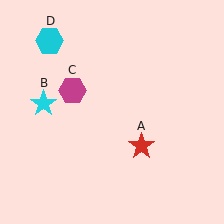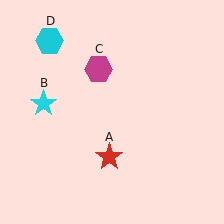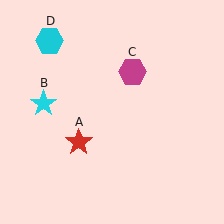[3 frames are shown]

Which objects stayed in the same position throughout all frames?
Cyan star (object B) and cyan hexagon (object D) remained stationary.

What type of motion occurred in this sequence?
The red star (object A), magenta hexagon (object C) rotated clockwise around the center of the scene.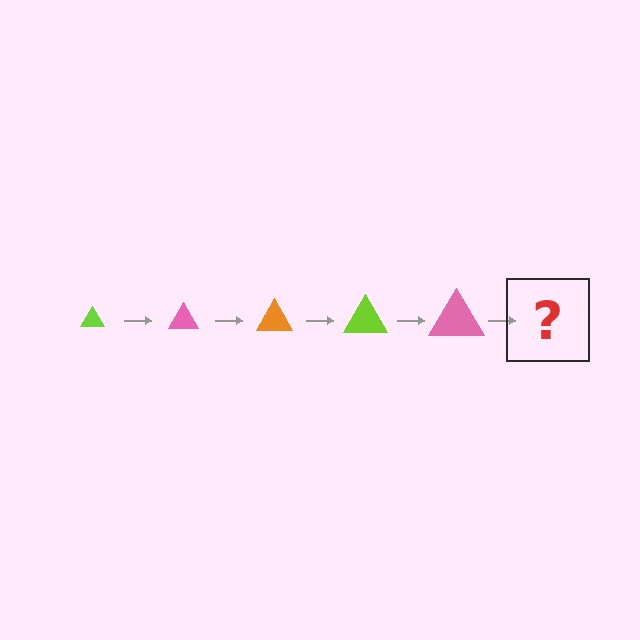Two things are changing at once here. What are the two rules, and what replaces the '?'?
The two rules are that the triangle grows larger each step and the color cycles through lime, pink, and orange. The '?' should be an orange triangle, larger than the previous one.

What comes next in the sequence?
The next element should be an orange triangle, larger than the previous one.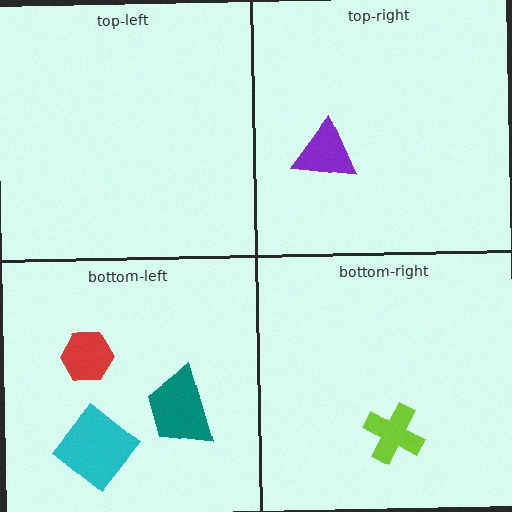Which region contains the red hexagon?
The bottom-left region.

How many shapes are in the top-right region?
1.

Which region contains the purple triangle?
The top-right region.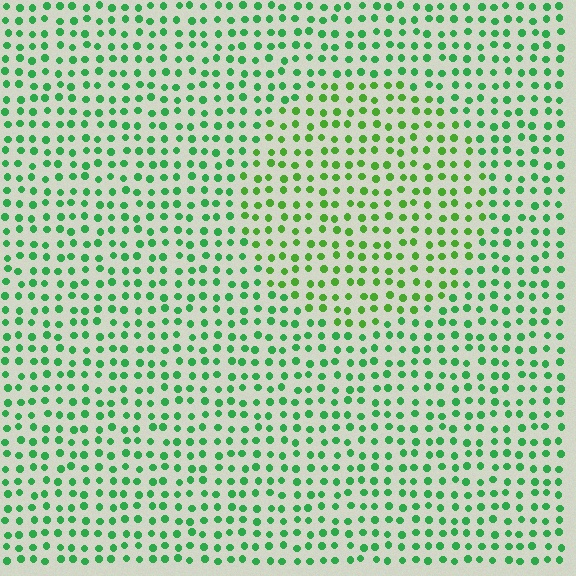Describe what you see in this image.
The image is filled with small green elements in a uniform arrangement. A circle-shaped region is visible where the elements are tinted to a slightly different hue, forming a subtle color boundary.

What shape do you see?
I see a circle.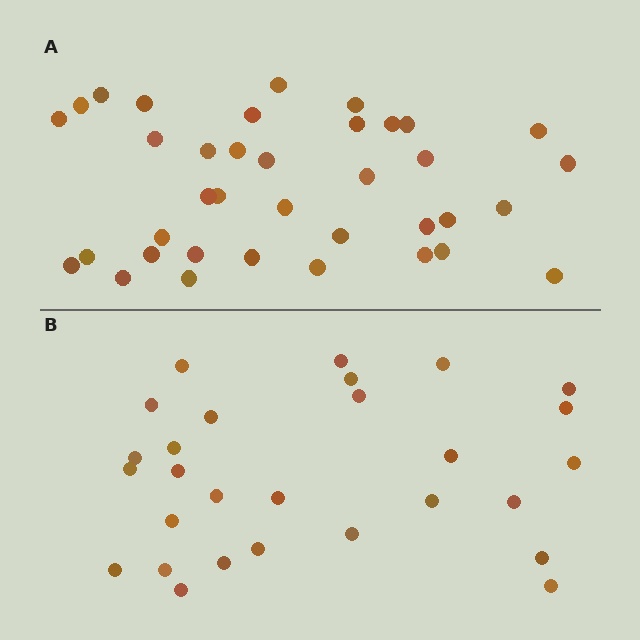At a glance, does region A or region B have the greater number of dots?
Region A (the top region) has more dots.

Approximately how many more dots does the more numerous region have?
Region A has roughly 8 or so more dots than region B.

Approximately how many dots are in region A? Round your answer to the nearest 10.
About 40 dots. (The exact count is 37, which rounds to 40.)